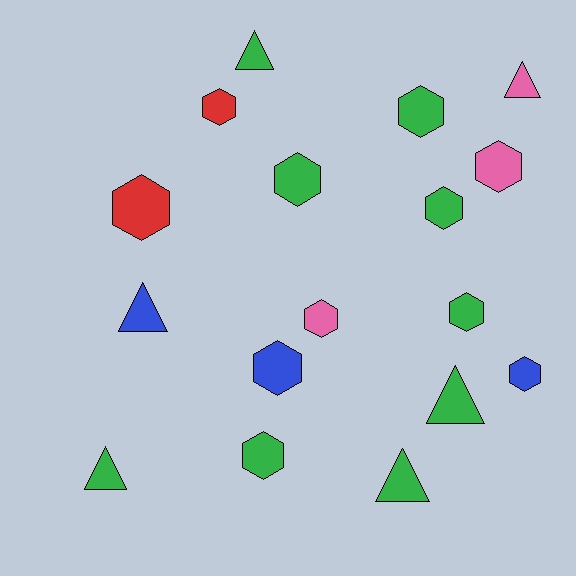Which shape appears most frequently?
Hexagon, with 11 objects.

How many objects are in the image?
There are 17 objects.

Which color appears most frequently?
Green, with 9 objects.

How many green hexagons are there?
There are 5 green hexagons.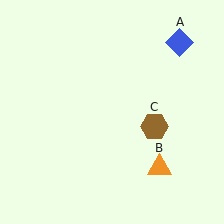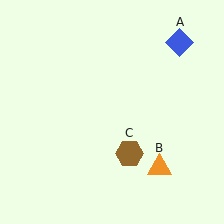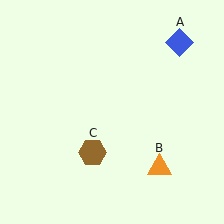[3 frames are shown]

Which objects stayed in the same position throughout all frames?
Blue diamond (object A) and orange triangle (object B) remained stationary.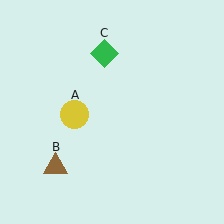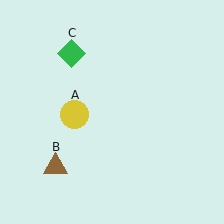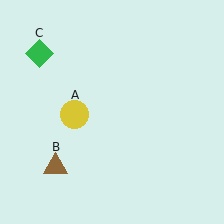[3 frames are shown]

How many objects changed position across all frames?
1 object changed position: green diamond (object C).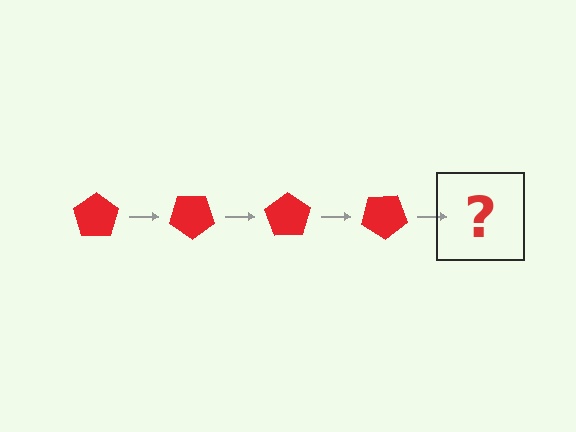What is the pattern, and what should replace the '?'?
The pattern is that the pentagon rotates 35 degrees each step. The '?' should be a red pentagon rotated 140 degrees.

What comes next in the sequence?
The next element should be a red pentagon rotated 140 degrees.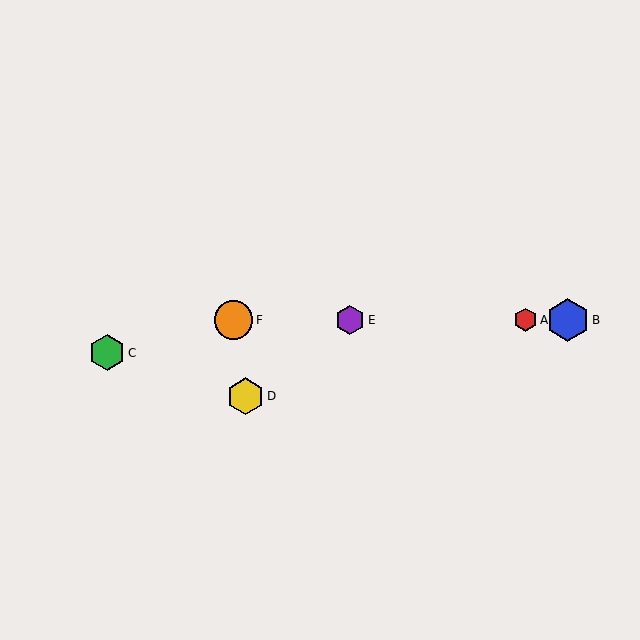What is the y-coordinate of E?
Object E is at y≈320.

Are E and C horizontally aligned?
No, E is at y≈320 and C is at y≈353.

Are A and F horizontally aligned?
Yes, both are at y≈320.